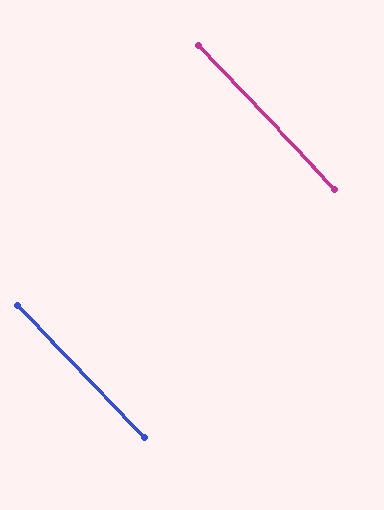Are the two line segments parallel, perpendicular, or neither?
Parallel — their directions differ by only 0.6°.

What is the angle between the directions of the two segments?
Approximately 1 degree.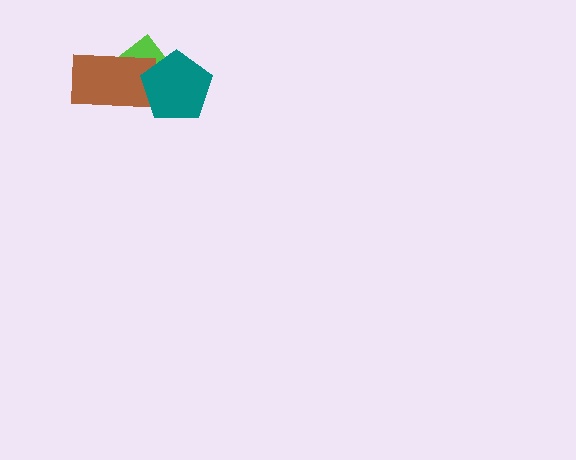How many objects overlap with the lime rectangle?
2 objects overlap with the lime rectangle.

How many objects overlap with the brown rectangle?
2 objects overlap with the brown rectangle.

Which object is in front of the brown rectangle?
The teal pentagon is in front of the brown rectangle.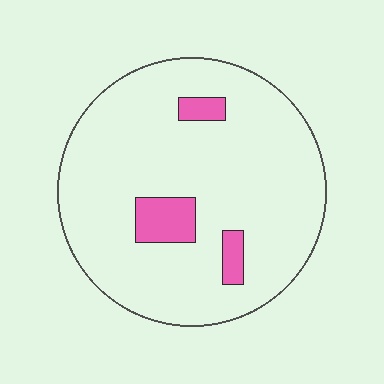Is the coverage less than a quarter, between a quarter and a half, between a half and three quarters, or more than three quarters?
Less than a quarter.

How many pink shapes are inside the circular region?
3.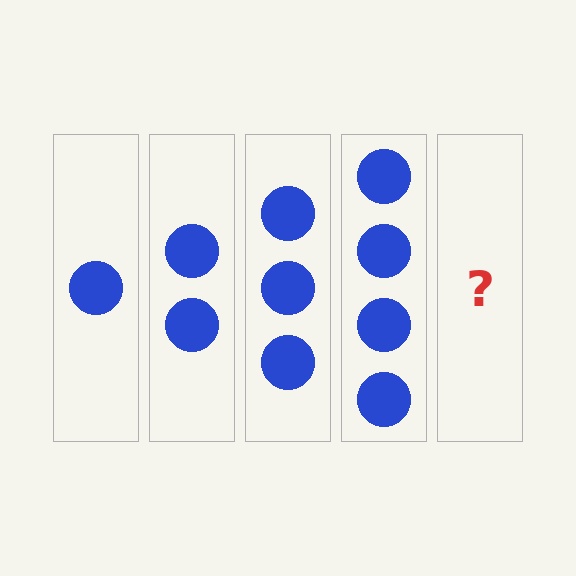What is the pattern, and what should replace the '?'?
The pattern is that each step adds one more circle. The '?' should be 5 circles.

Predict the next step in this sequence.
The next step is 5 circles.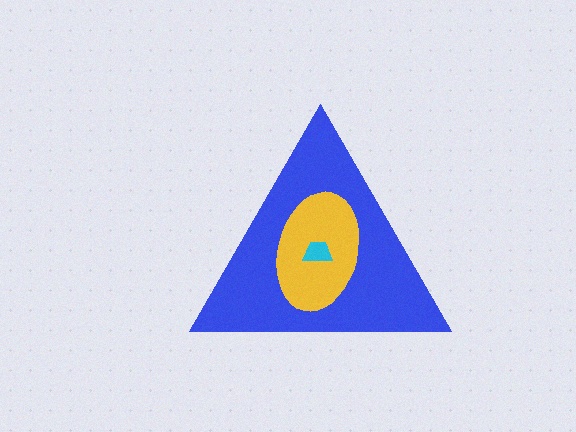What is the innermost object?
The cyan trapezoid.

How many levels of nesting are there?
3.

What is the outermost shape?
The blue triangle.